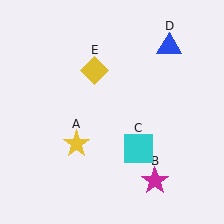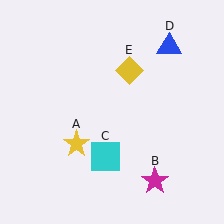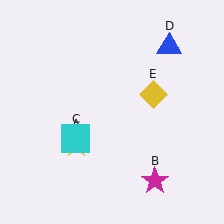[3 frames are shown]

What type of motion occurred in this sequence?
The cyan square (object C), yellow diamond (object E) rotated clockwise around the center of the scene.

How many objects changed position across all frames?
2 objects changed position: cyan square (object C), yellow diamond (object E).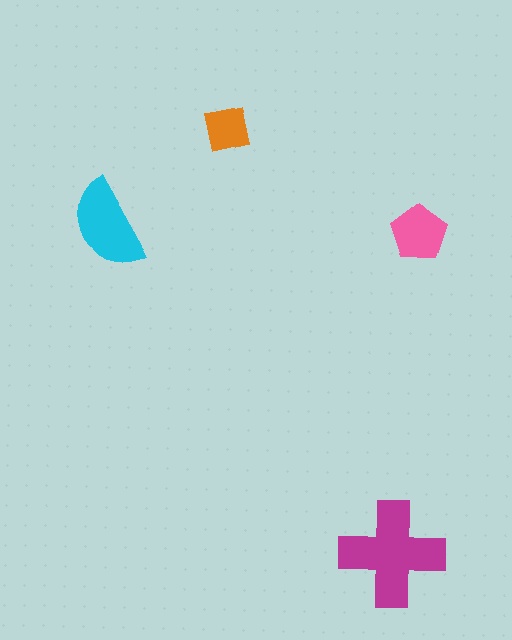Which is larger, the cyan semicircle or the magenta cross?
The magenta cross.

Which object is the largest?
The magenta cross.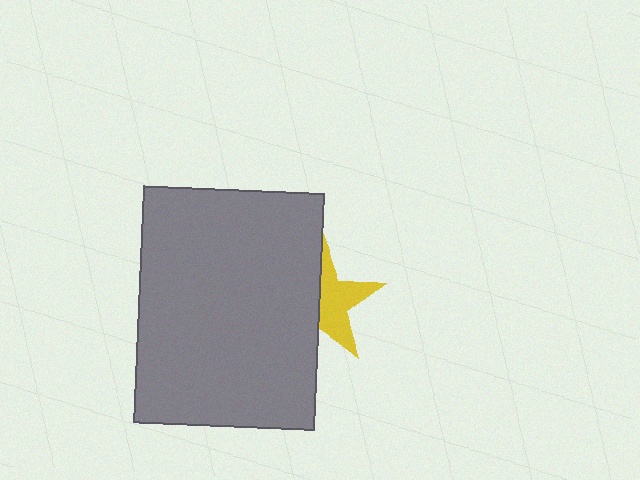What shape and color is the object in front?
The object in front is a gray rectangle.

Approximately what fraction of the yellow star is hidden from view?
Roughly 50% of the yellow star is hidden behind the gray rectangle.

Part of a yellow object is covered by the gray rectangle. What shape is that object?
It is a star.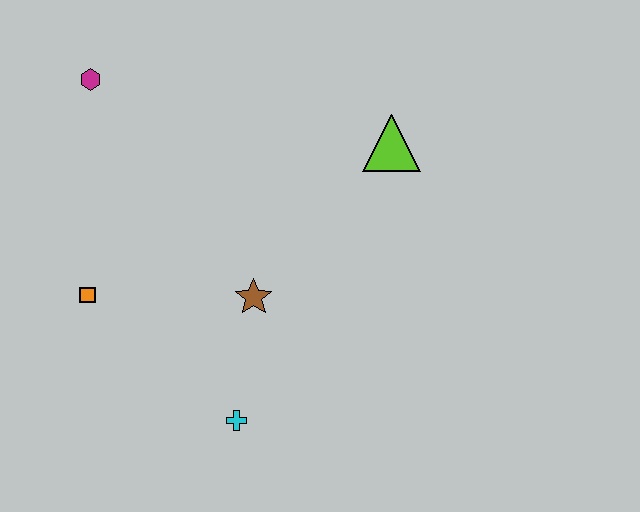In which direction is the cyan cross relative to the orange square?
The cyan cross is to the right of the orange square.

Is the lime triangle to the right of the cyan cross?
Yes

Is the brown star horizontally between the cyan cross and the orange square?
No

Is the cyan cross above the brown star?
No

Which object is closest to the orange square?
The brown star is closest to the orange square.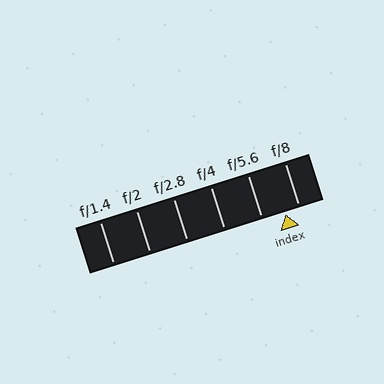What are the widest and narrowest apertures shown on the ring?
The widest aperture shown is f/1.4 and the narrowest is f/8.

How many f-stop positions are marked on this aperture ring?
There are 6 f-stop positions marked.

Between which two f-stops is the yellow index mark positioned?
The index mark is between f/5.6 and f/8.